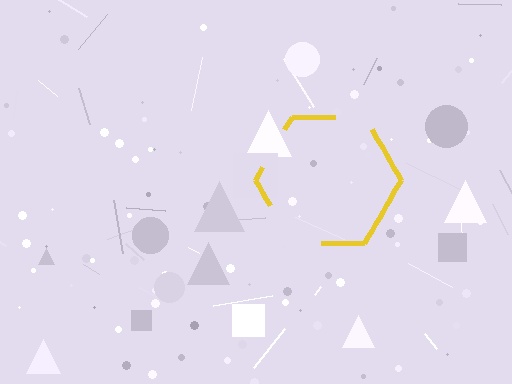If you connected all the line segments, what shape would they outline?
They would outline a hexagon.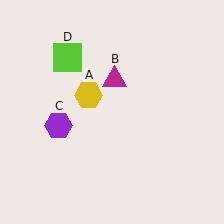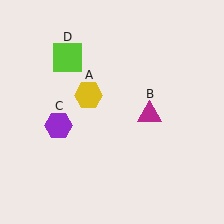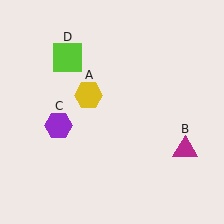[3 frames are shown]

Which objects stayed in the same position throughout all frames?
Yellow hexagon (object A) and purple hexagon (object C) and lime square (object D) remained stationary.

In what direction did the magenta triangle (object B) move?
The magenta triangle (object B) moved down and to the right.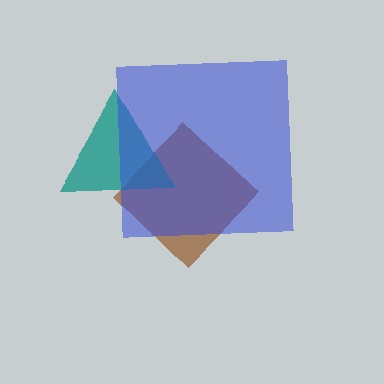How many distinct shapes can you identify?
There are 3 distinct shapes: a brown diamond, a teal triangle, a blue square.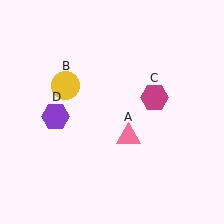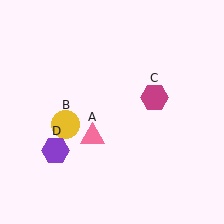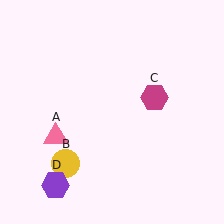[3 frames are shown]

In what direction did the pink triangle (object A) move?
The pink triangle (object A) moved left.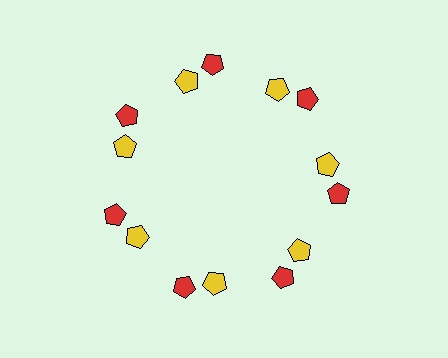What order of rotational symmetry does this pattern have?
This pattern has 7-fold rotational symmetry.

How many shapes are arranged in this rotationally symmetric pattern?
There are 14 shapes, arranged in 7 groups of 2.